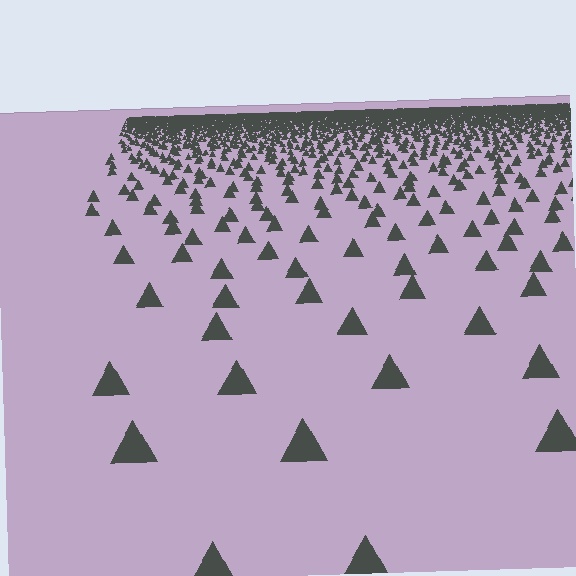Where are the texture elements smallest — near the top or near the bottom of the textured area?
Near the top.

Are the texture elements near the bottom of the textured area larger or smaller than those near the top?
Larger. Near the bottom, elements are closer to the viewer and appear at a bigger on-screen size.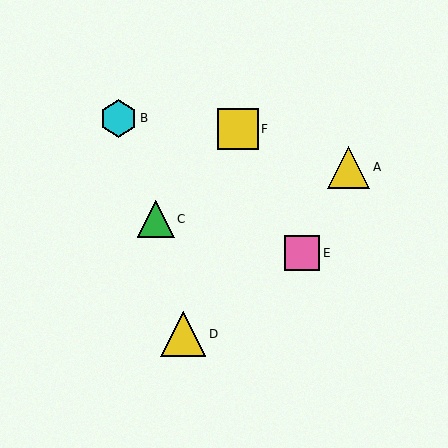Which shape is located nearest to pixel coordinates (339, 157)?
The yellow triangle (labeled A) at (349, 167) is nearest to that location.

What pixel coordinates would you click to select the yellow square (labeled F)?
Click at (238, 129) to select the yellow square F.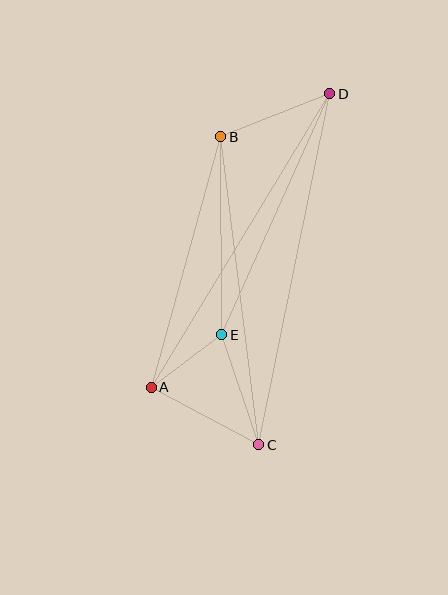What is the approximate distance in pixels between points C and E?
The distance between C and E is approximately 116 pixels.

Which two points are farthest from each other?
Points C and D are farthest from each other.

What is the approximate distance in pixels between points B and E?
The distance between B and E is approximately 198 pixels.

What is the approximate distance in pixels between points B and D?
The distance between B and D is approximately 117 pixels.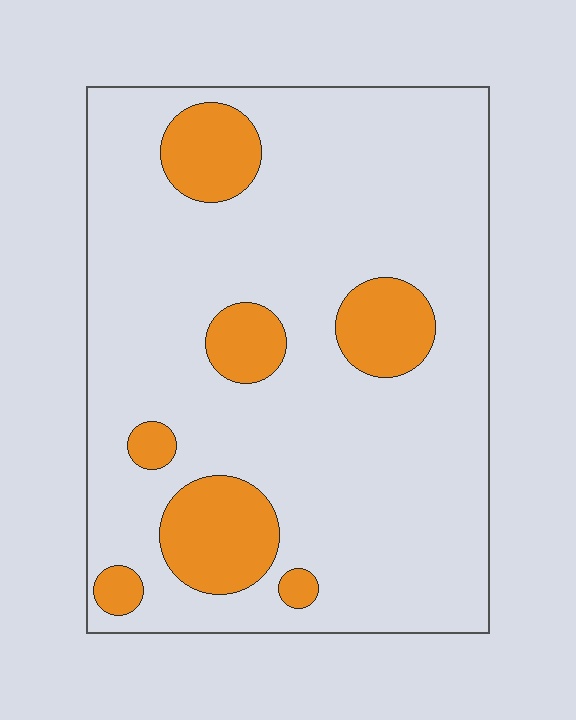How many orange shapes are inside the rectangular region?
7.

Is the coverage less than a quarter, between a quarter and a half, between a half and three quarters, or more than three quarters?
Less than a quarter.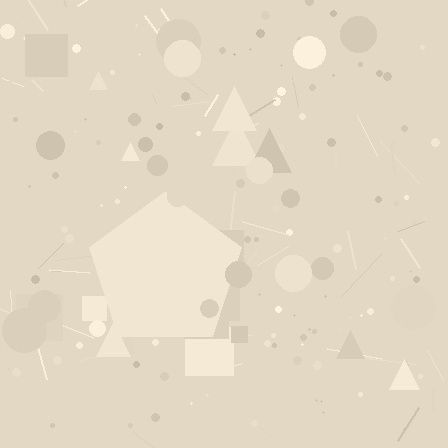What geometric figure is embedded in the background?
A pentagon is embedded in the background.